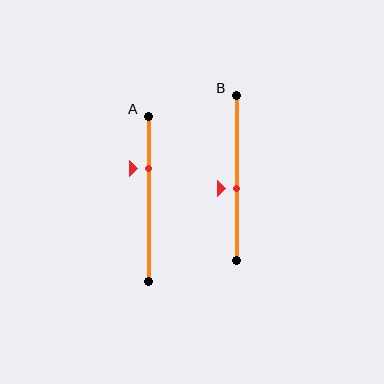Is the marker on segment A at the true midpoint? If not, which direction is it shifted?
No, the marker on segment A is shifted upward by about 18% of the segment length.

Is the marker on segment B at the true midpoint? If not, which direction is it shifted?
No, the marker on segment B is shifted downward by about 6% of the segment length.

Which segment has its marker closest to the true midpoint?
Segment B has its marker closest to the true midpoint.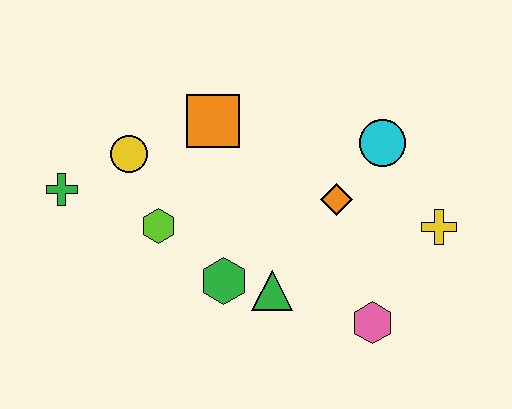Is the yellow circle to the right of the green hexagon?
No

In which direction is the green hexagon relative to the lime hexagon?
The green hexagon is to the right of the lime hexagon.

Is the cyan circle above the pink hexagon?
Yes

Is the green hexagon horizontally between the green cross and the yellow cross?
Yes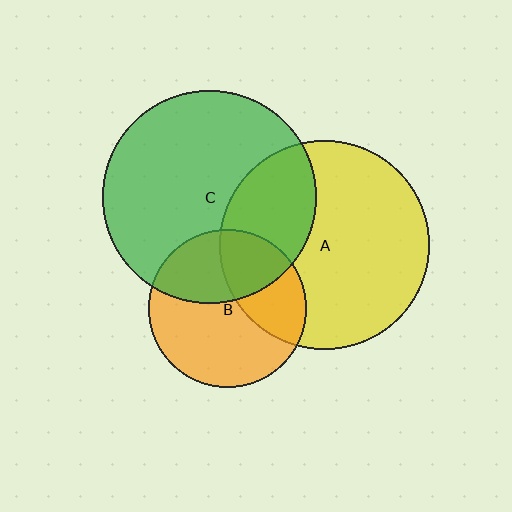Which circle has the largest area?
Circle C (green).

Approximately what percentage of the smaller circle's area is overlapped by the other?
Approximately 30%.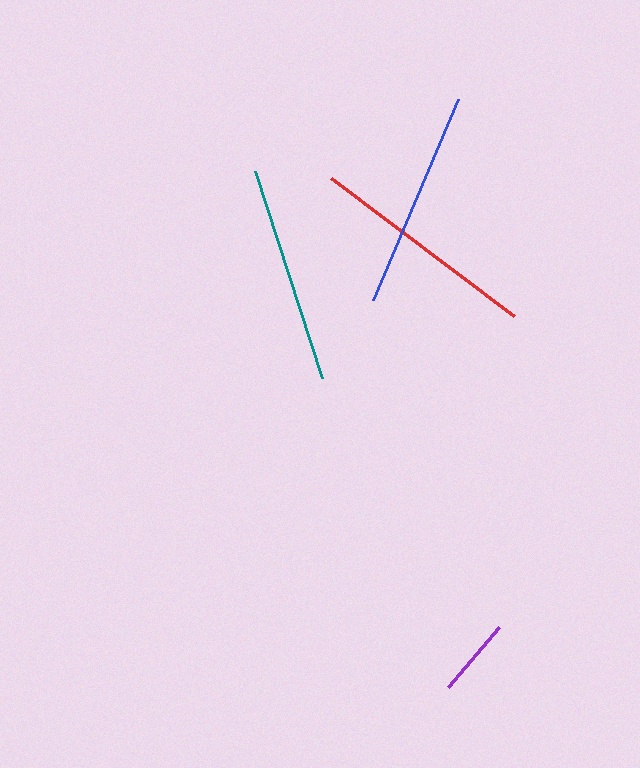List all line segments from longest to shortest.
From longest to shortest: red, teal, blue, purple.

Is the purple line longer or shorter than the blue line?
The blue line is longer than the purple line.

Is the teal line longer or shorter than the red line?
The red line is longer than the teal line.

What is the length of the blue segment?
The blue segment is approximately 218 pixels long.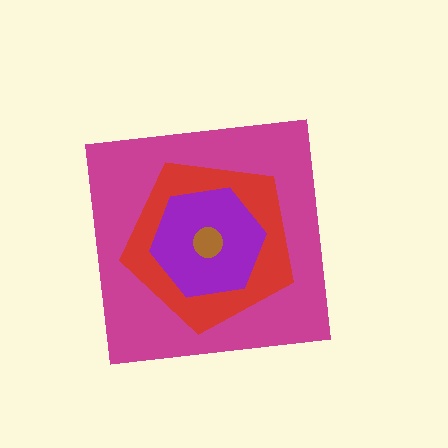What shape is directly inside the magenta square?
The red pentagon.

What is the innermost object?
The brown circle.